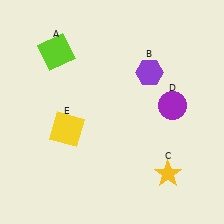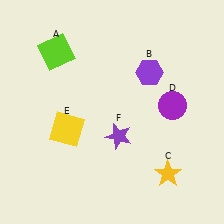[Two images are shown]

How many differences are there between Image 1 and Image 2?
There is 1 difference between the two images.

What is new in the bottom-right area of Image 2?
A purple star (F) was added in the bottom-right area of Image 2.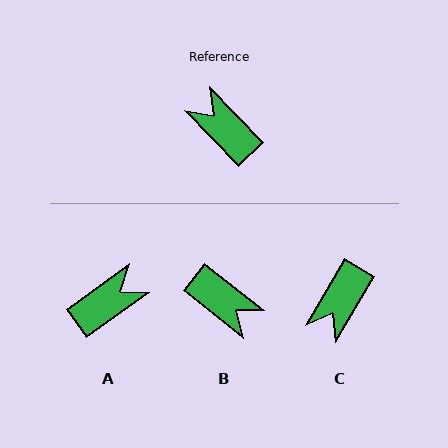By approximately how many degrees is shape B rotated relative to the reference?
Approximately 172 degrees clockwise.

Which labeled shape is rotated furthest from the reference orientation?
B, about 172 degrees away.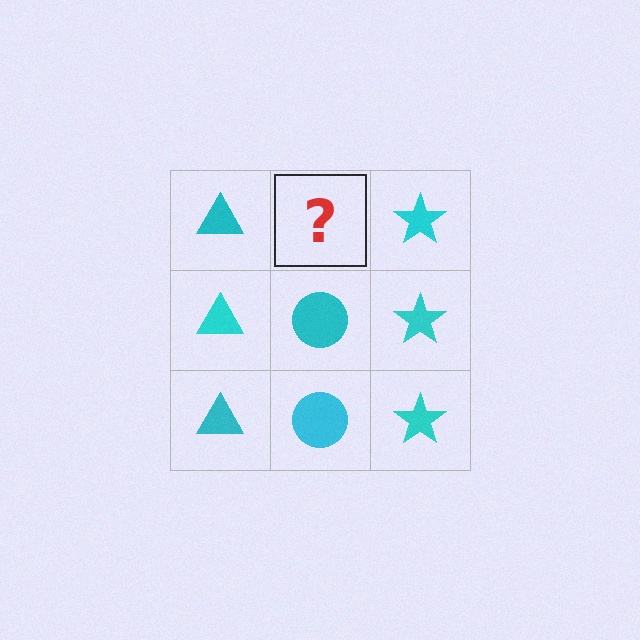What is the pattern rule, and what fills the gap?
The rule is that each column has a consistent shape. The gap should be filled with a cyan circle.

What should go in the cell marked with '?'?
The missing cell should contain a cyan circle.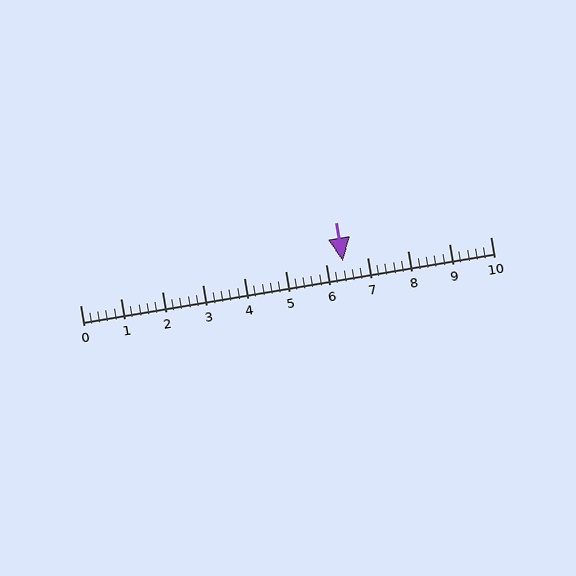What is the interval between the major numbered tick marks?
The major tick marks are spaced 1 units apart.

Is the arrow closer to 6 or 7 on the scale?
The arrow is closer to 6.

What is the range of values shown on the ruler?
The ruler shows values from 0 to 10.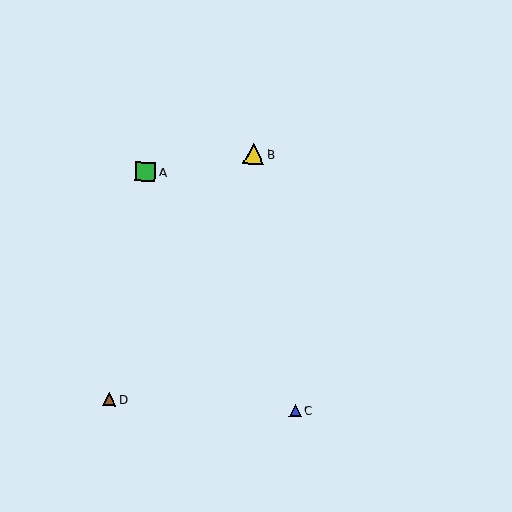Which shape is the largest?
The yellow triangle (labeled B) is the largest.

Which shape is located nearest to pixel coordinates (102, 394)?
The brown triangle (labeled D) at (109, 399) is nearest to that location.